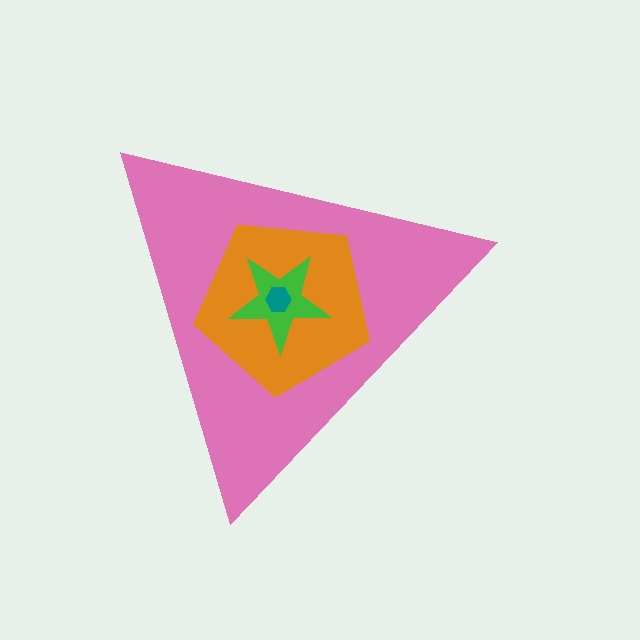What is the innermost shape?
The teal hexagon.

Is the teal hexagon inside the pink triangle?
Yes.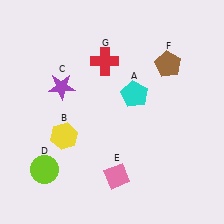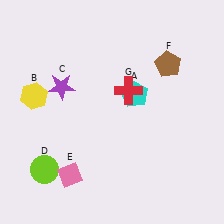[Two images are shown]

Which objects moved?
The objects that moved are: the yellow hexagon (B), the pink diamond (E), the red cross (G).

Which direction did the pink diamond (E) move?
The pink diamond (E) moved left.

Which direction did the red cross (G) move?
The red cross (G) moved down.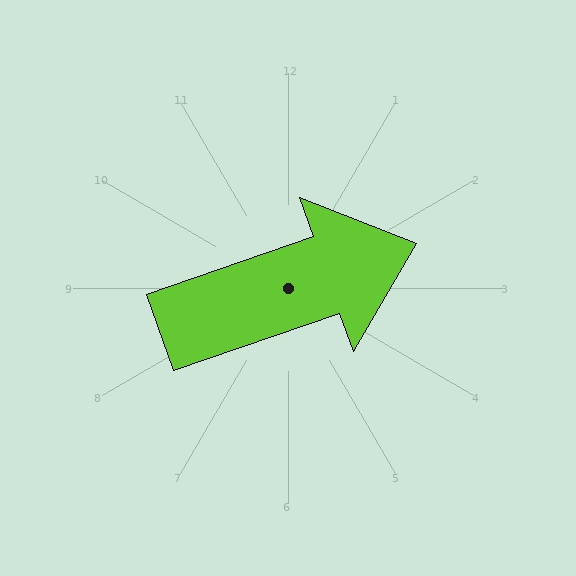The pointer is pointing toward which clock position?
Roughly 2 o'clock.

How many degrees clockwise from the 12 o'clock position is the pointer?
Approximately 71 degrees.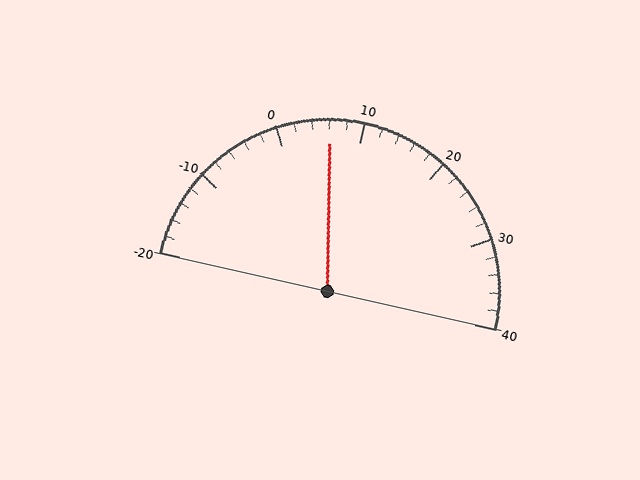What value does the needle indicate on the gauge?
The needle indicates approximately 6.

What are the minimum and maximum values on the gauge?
The gauge ranges from -20 to 40.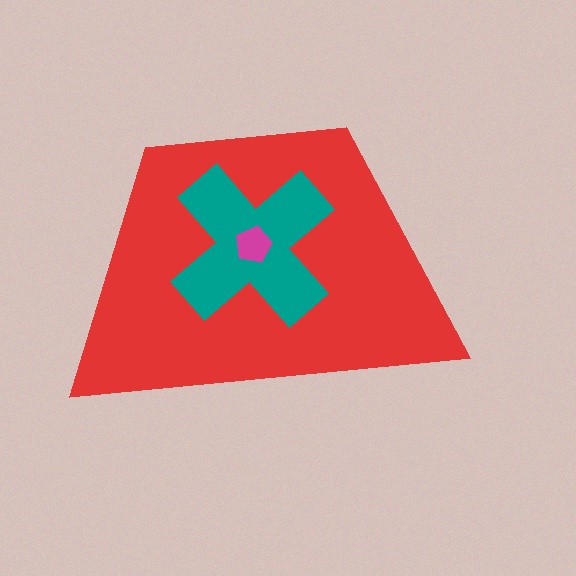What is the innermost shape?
The magenta pentagon.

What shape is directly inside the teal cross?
The magenta pentagon.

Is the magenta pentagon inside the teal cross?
Yes.